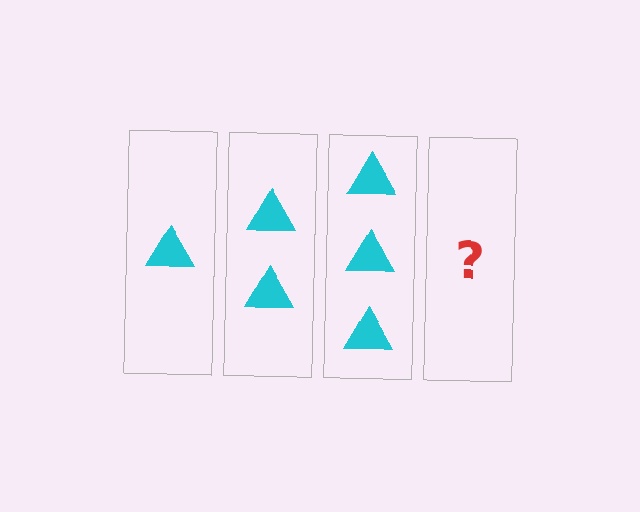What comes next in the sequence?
The next element should be 4 triangles.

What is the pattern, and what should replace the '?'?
The pattern is that each step adds one more triangle. The '?' should be 4 triangles.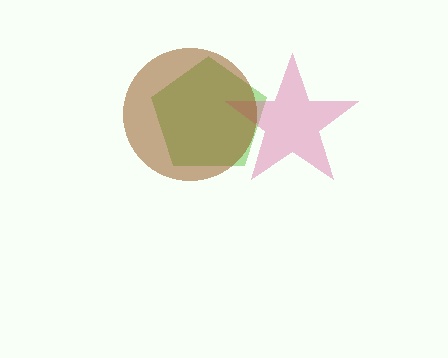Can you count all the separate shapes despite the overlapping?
Yes, there are 3 separate shapes.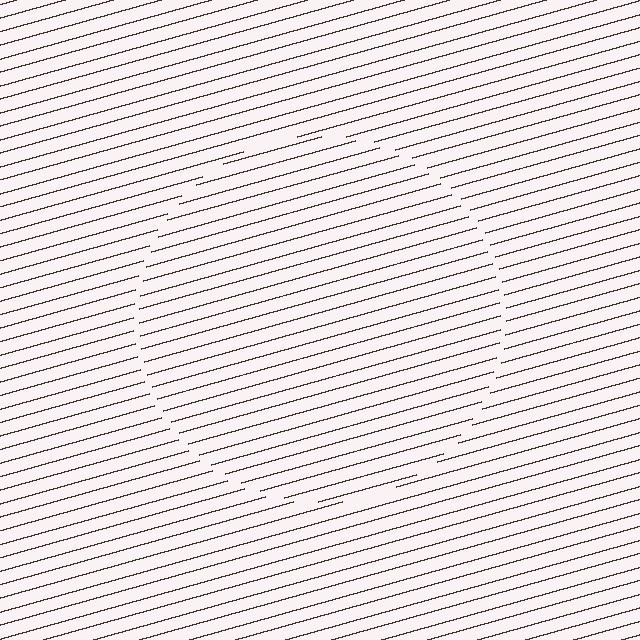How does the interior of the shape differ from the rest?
The interior of the shape contains the same grating, shifted by half a period — the contour is defined by the phase discontinuity where line-ends from the inner and outer gratings abut.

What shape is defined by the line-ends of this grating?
An illusory circle. The interior of the shape contains the same grating, shifted by half a period — the contour is defined by the phase discontinuity where line-ends from the inner and outer gratings abut.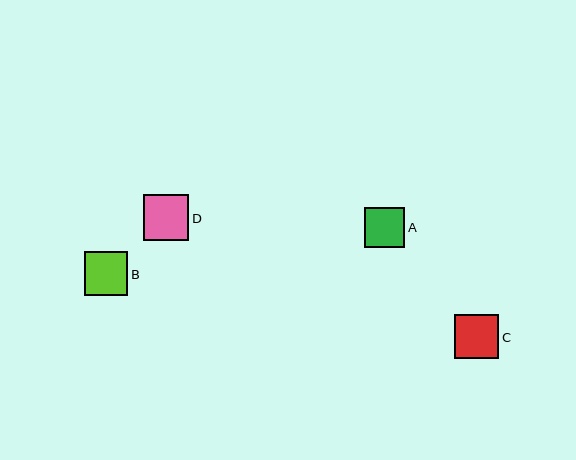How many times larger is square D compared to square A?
Square D is approximately 1.1 times the size of square A.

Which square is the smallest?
Square A is the smallest with a size of approximately 40 pixels.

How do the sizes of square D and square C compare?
Square D and square C are approximately the same size.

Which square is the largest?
Square D is the largest with a size of approximately 46 pixels.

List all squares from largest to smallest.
From largest to smallest: D, C, B, A.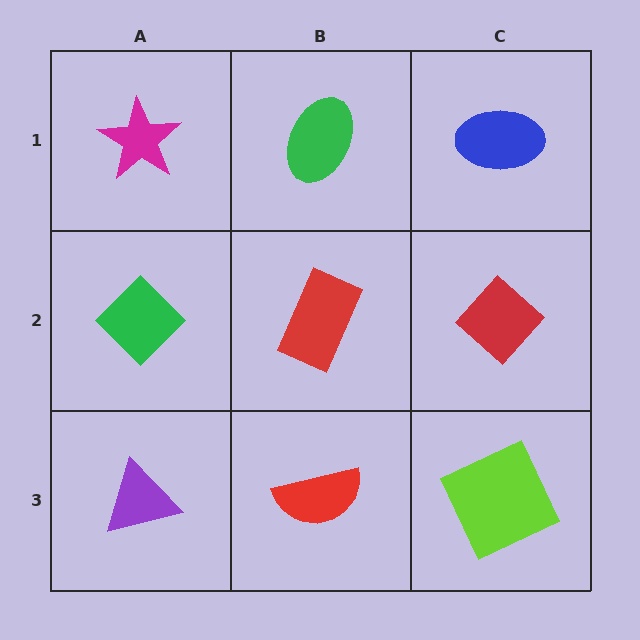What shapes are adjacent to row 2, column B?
A green ellipse (row 1, column B), a red semicircle (row 3, column B), a green diamond (row 2, column A), a red diamond (row 2, column C).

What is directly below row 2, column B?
A red semicircle.